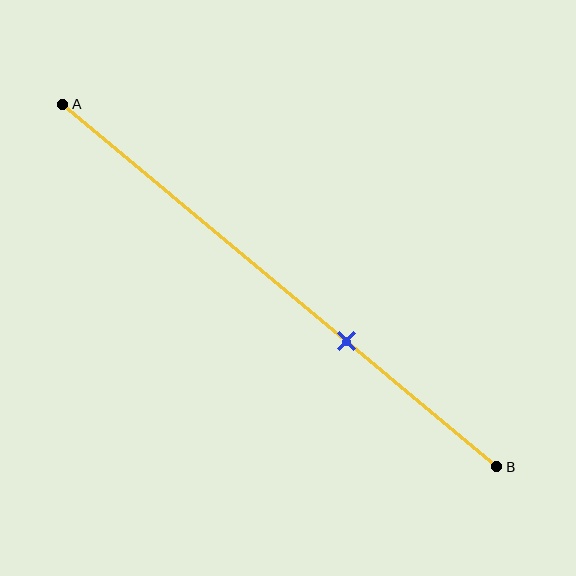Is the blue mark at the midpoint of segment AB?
No, the mark is at about 65% from A, not at the 50% midpoint.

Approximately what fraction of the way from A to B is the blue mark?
The blue mark is approximately 65% of the way from A to B.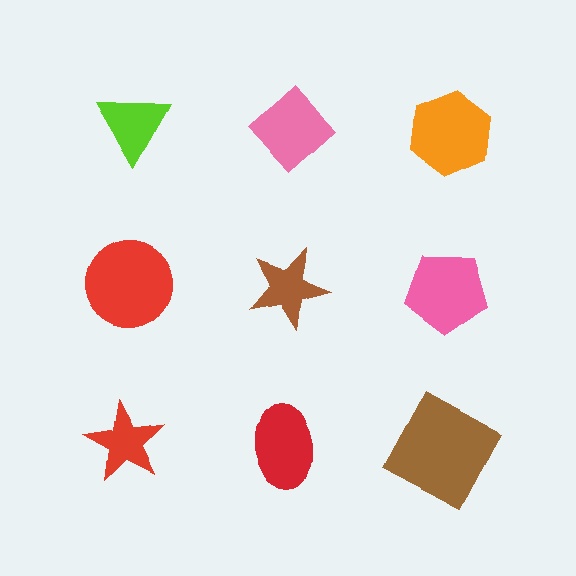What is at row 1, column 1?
A lime triangle.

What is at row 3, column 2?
A red ellipse.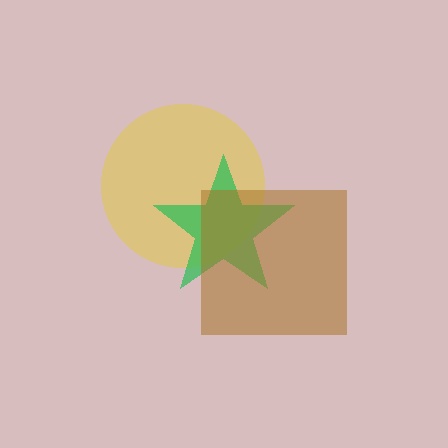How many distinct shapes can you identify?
There are 3 distinct shapes: a yellow circle, a green star, a brown square.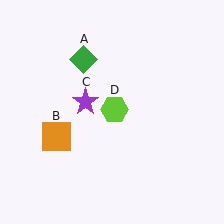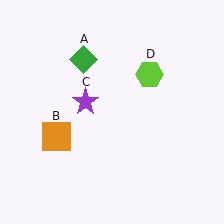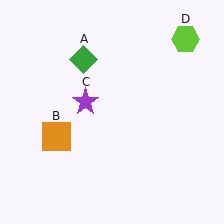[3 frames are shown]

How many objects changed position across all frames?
1 object changed position: lime hexagon (object D).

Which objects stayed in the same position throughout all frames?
Green diamond (object A) and orange square (object B) and purple star (object C) remained stationary.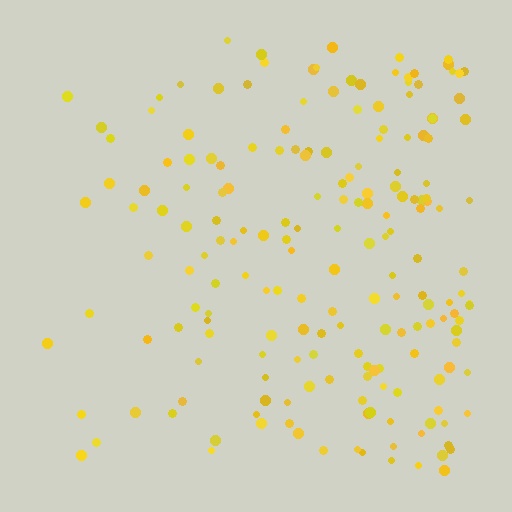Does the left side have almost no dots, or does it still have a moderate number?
Still a moderate number, just noticeably fewer than the right.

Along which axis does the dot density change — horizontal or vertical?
Horizontal.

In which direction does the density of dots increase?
From left to right, with the right side densest.